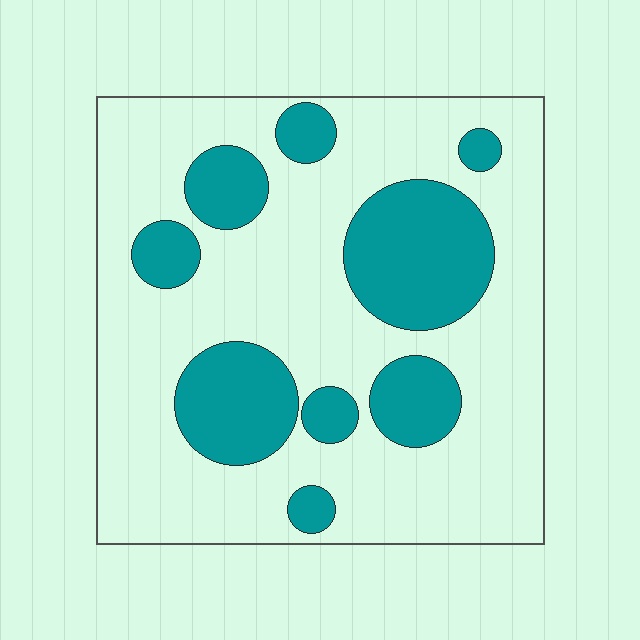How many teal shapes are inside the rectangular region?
9.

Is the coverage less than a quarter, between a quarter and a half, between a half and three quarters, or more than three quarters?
Between a quarter and a half.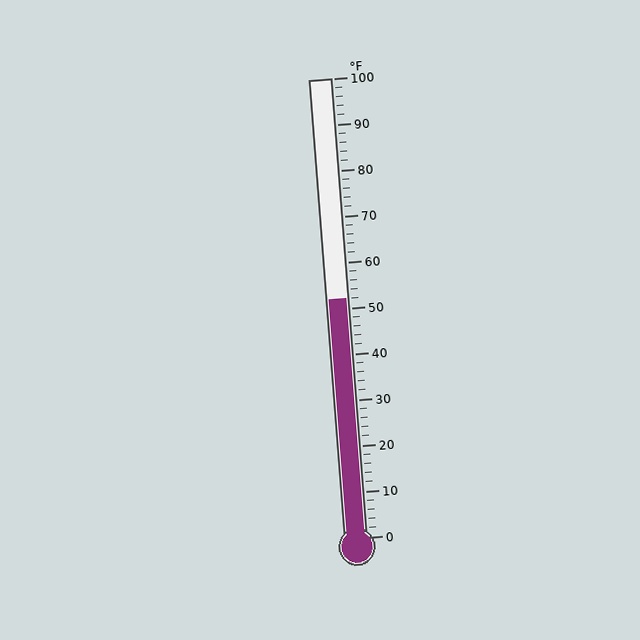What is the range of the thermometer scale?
The thermometer scale ranges from 0°F to 100°F.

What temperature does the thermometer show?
The thermometer shows approximately 52°F.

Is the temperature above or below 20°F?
The temperature is above 20°F.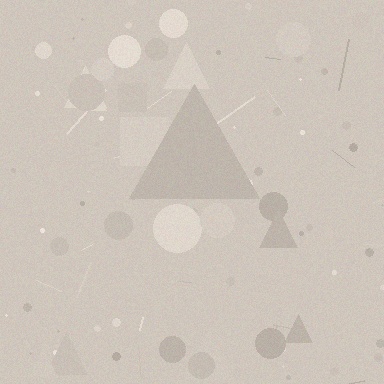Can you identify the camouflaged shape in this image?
The camouflaged shape is a triangle.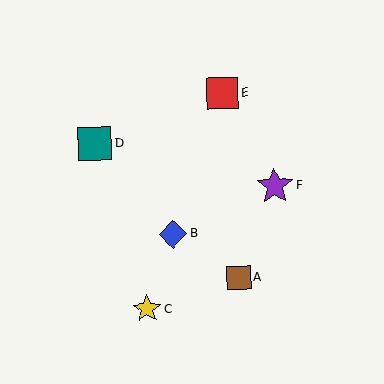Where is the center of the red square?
The center of the red square is at (222, 93).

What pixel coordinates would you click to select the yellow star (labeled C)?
Click at (147, 309) to select the yellow star C.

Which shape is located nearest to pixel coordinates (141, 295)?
The yellow star (labeled C) at (147, 309) is nearest to that location.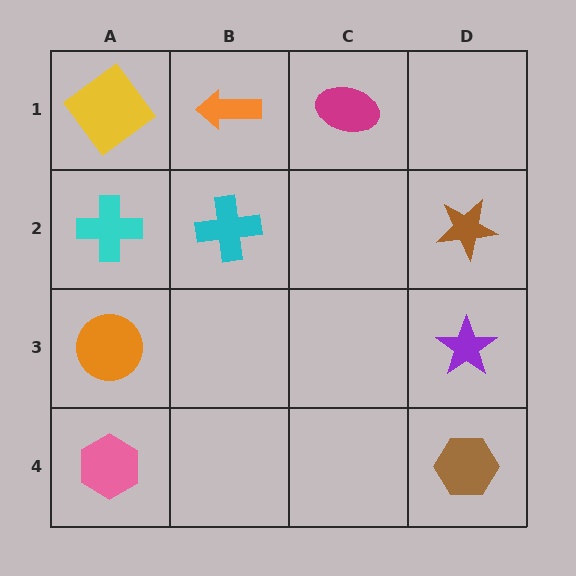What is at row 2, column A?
A cyan cross.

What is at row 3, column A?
An orange circle.